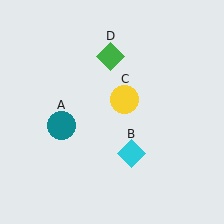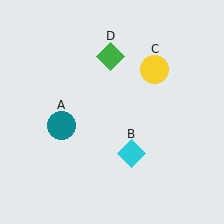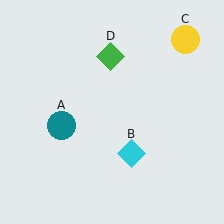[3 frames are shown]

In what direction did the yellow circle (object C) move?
The yellow circle (object C) moved up and to the right.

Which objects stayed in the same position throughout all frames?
Teal circle (object A) and cyan diamond (object B) and green diamond (object D) remained stationary.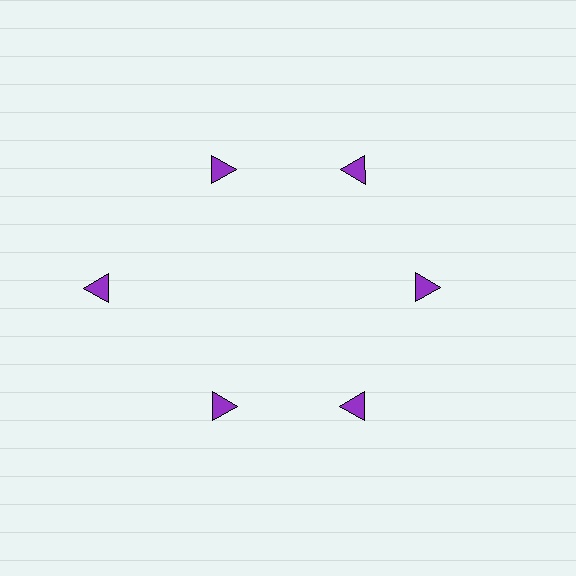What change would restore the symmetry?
The symmetry would be restored by moving it inward, back onto the ring so that all 6 triangles sit at equal angles and equal distance from the center.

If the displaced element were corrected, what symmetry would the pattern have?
It would have 6-fold rotational symmetry — the pattern would map onto itself every 60 degrees.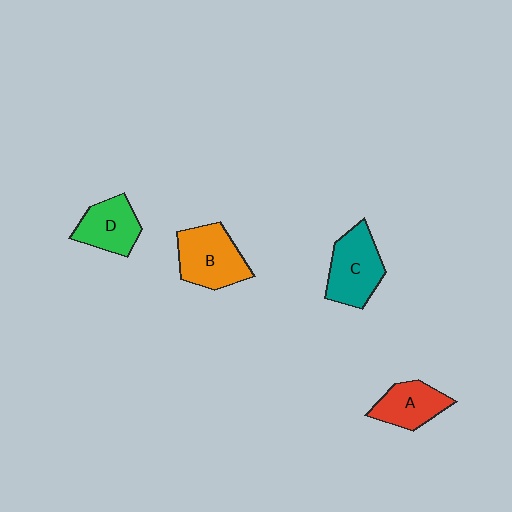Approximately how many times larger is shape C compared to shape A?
Approximately 1.3 times.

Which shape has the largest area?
Shape B (orange).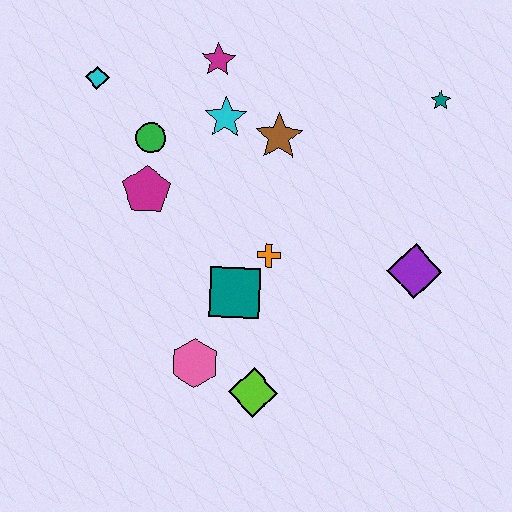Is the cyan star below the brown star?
No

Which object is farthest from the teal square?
The teal star is farthest from the teal square.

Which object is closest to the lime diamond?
The pink hexagon is closest to the lime diamond.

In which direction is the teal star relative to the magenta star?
The teal star is to the right of the magenta star.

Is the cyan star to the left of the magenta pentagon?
No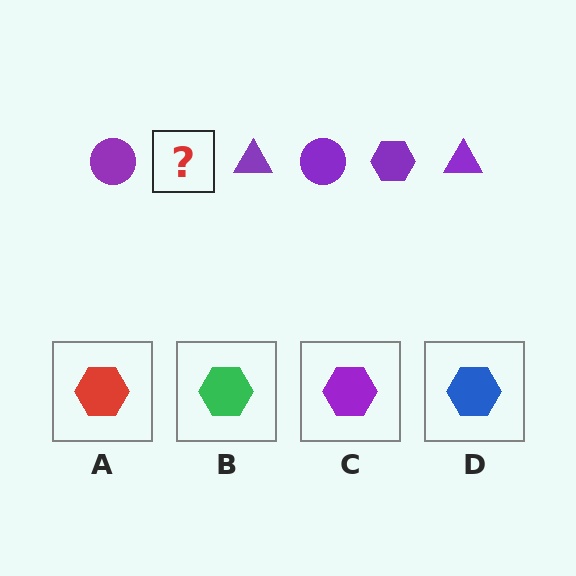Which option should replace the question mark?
Option C.